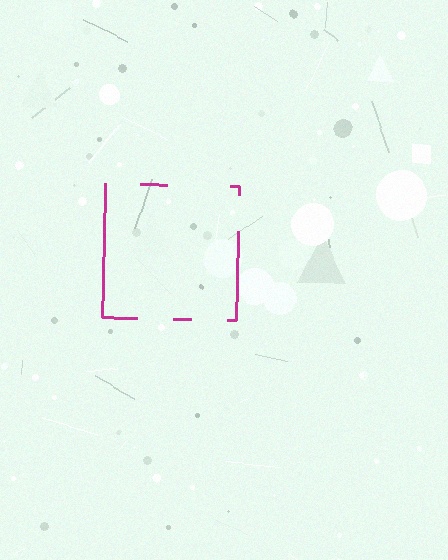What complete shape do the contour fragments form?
The contour fragments form a square.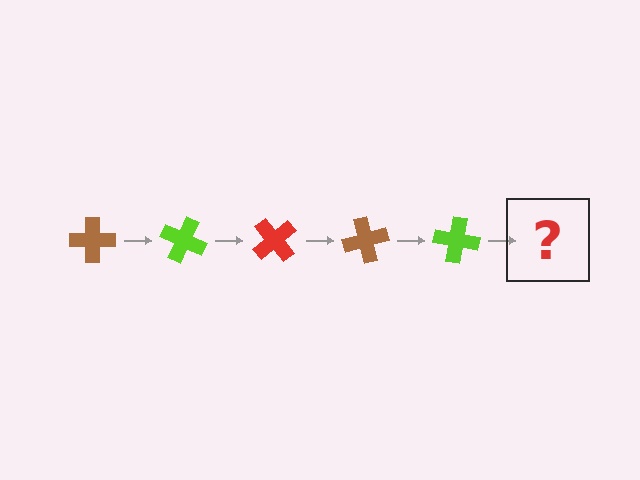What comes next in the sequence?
The next element should be a red cross, rotated 125 degrees from the start.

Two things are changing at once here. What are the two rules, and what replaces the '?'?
The two rules are that it rotates 25 degrees each step and the color cycles through brown, lime, and red. The '?' should be a red cross, rotated 125 degrees from the start.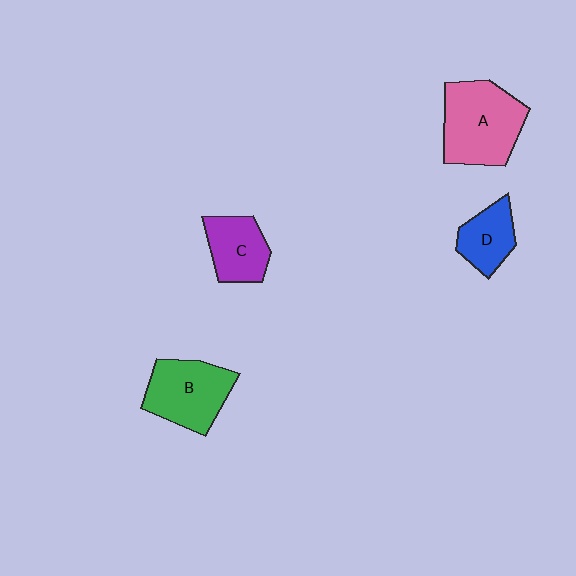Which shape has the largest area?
Shape A (pink).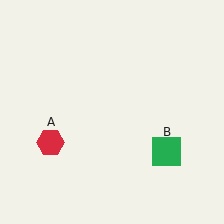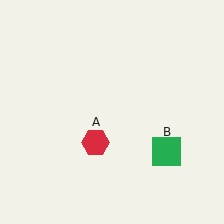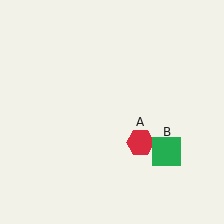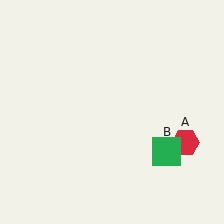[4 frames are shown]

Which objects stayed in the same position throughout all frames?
Green square (object B) remained stationary.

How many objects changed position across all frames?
1 object changed position: red hexagon (object A).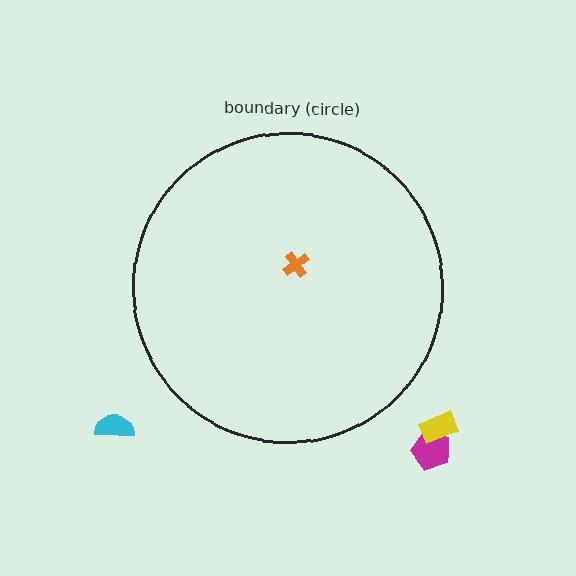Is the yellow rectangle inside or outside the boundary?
Outside.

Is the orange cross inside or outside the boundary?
Inside.